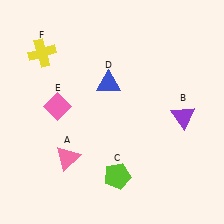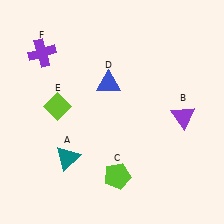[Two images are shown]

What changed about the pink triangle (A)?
In Image 1, A is pink. In Image 2, it changed to teal.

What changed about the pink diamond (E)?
In Image 1, E is pink. In Image 2, it changed to lime.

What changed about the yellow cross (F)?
In Image 1, F is yellow. In Image 2, it changed to purple.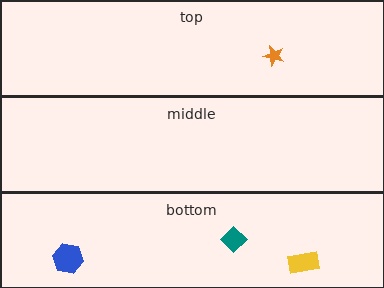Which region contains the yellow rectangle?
The bottom region.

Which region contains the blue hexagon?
The bottom region.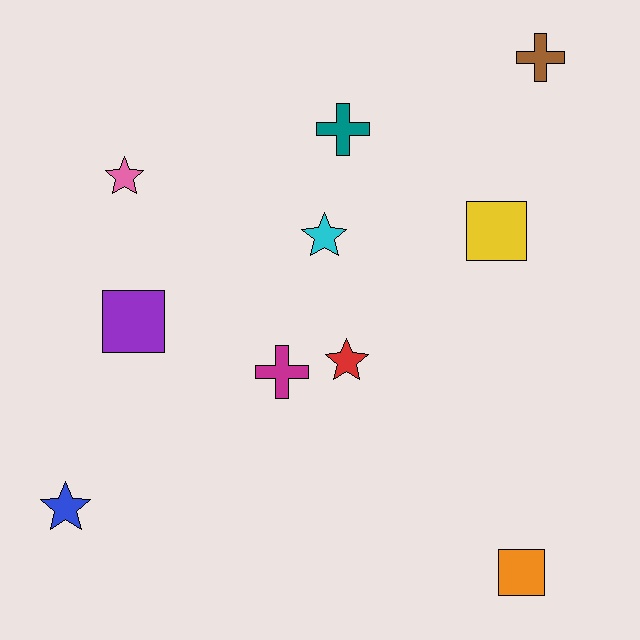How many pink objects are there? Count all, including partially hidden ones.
There is 1 pink object.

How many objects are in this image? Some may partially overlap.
There are 10 objects.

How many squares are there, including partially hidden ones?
There are 3 squares.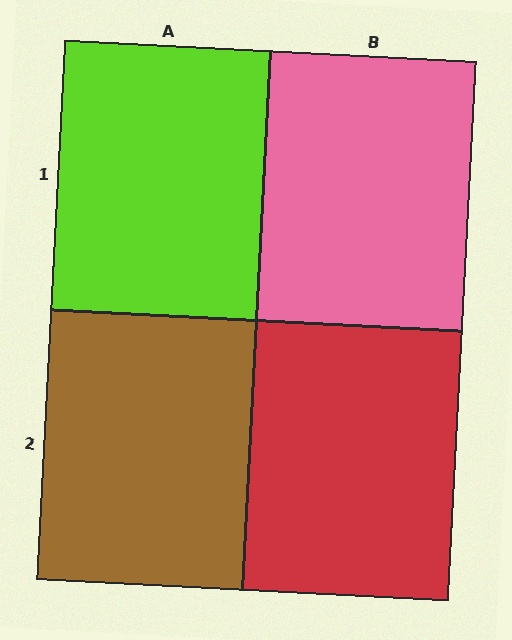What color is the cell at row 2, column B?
Red.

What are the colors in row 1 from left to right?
Lime, pink.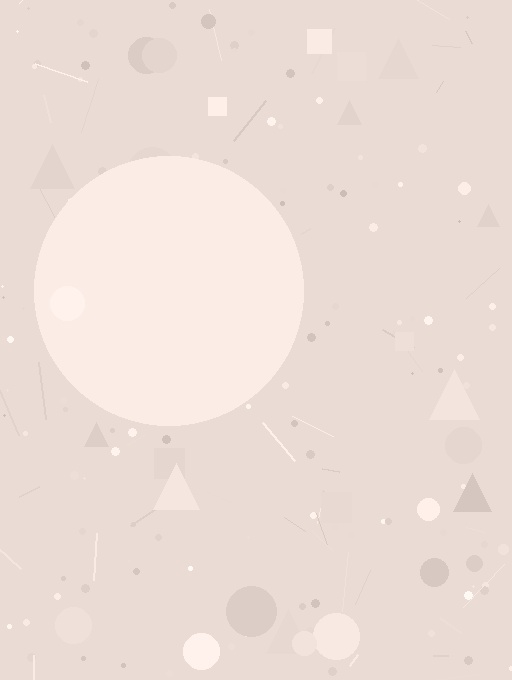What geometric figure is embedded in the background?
A circle is embedded in the background.